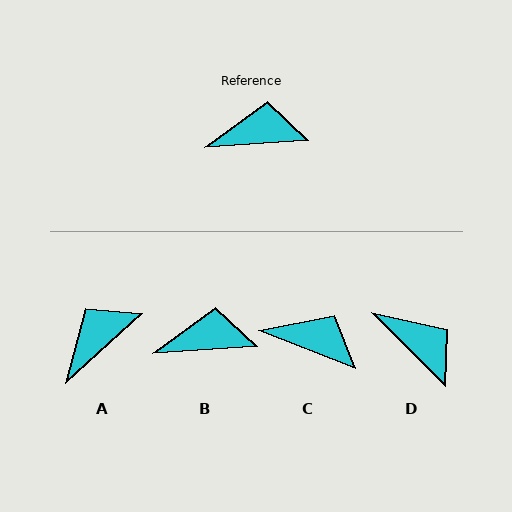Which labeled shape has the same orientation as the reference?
B.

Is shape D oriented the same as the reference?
No, it is off by about 49 degrees.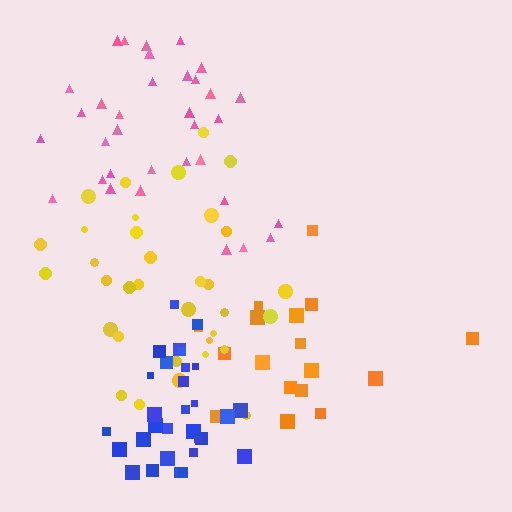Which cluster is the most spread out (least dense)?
Orange.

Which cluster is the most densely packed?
Blue.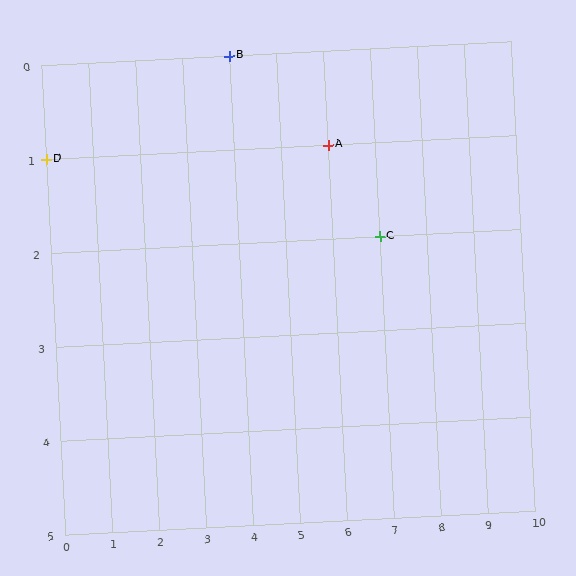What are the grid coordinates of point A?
Point A is at grid coordinates (6, 1).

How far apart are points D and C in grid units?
Points D and C are 7 columns and 1 row apart (about 7.1 grid units diagonally).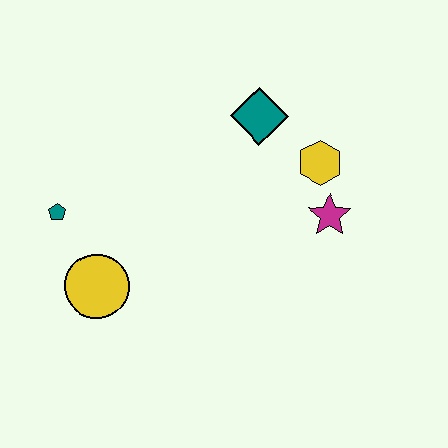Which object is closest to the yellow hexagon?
The magenta star is closest to the yellow hexagon.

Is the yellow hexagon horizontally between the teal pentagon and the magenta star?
Yes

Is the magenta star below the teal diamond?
Yes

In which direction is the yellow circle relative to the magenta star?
The yellow circle is to the left of the magenta star.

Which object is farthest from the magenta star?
The teal pentagon is farthest from the magenta star.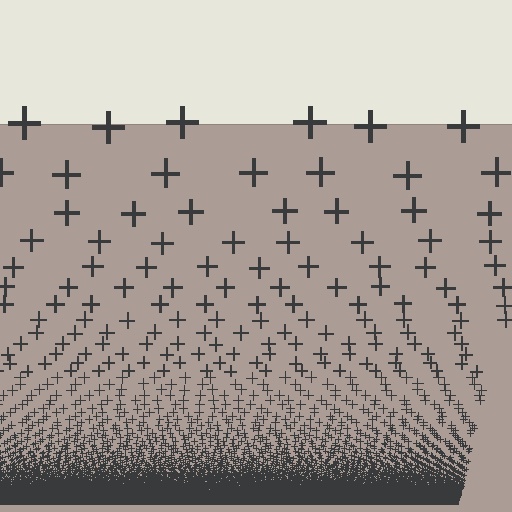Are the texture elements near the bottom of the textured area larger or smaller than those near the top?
Smaller. The gradient is inverted — elements near the bottom are smaller and denser.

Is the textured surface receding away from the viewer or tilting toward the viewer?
The surface appears to tilt toward the viewer. Texture elements get larger and sparser toward the top.